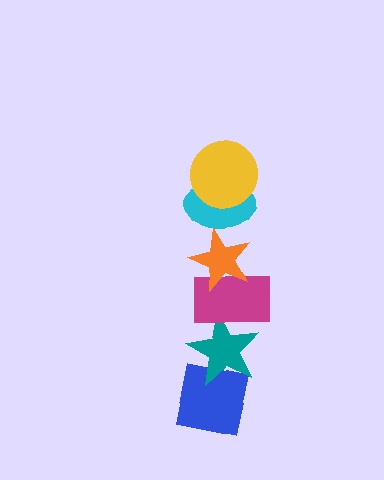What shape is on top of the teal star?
The magenta rectangle is on top of the teal star.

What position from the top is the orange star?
The orange star is 3rd from the top.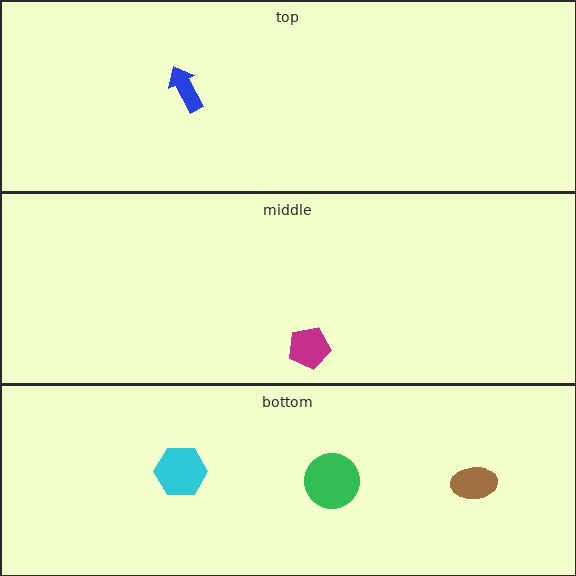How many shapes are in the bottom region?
3.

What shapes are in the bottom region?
The green circle, the cyan hexagon, the brown ellipse.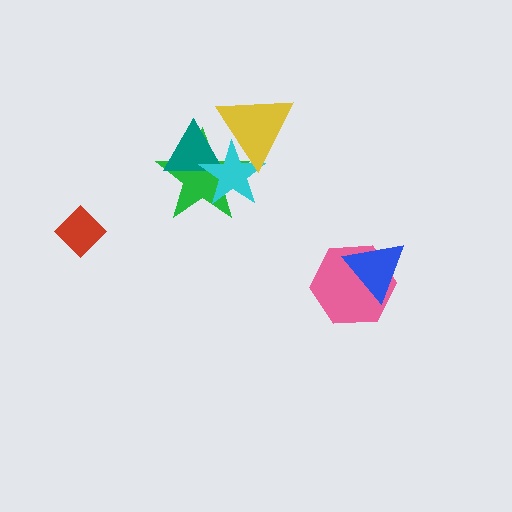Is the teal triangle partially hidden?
Yes, it is partially covered by another shape.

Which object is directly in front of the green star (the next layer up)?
The teal triangle is directly in front of the green star.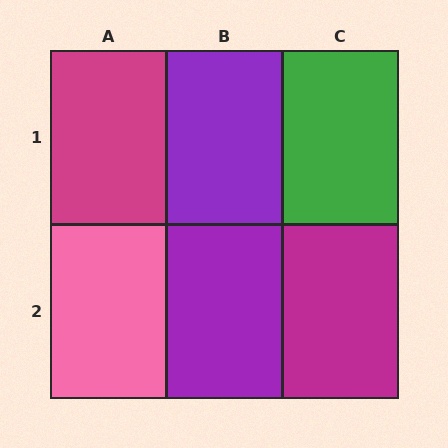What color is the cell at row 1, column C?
Green.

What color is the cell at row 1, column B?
Purple.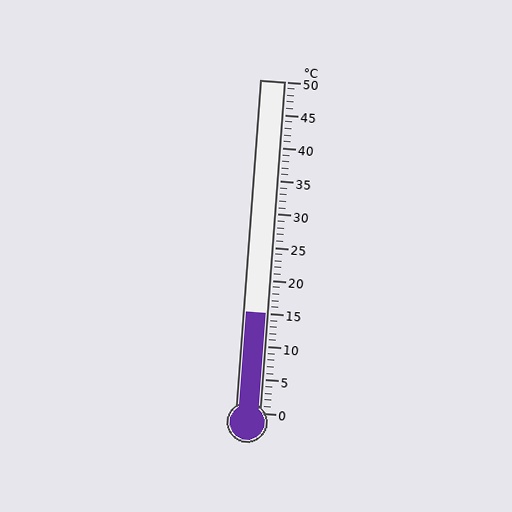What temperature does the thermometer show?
The thermometer shows approximately 15°C.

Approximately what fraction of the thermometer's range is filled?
The thermometer is filled to approximately 30% of its range.